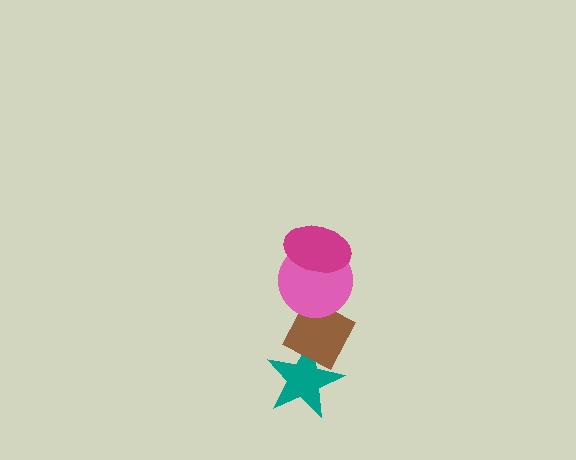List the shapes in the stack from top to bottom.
From top to bottom: the magenta ellipse, the pink circle, the brown diamond, the teal star.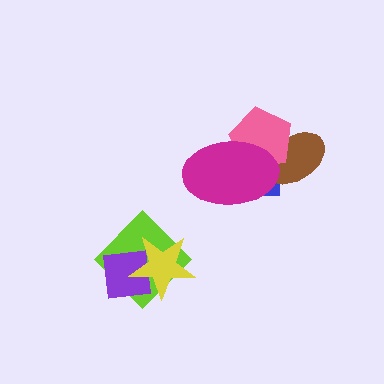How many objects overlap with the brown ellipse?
3 objects overlap with the brown ellipse.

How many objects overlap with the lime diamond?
2 objects overlap with the lime diamond.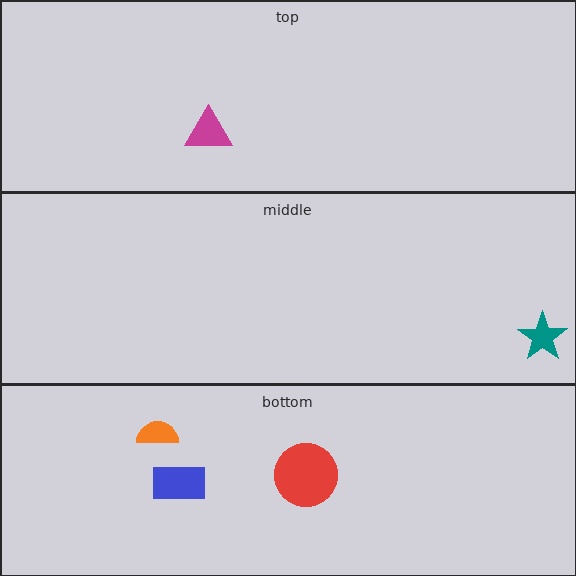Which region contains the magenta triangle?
The top region.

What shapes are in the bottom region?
The orange semicircle, the blue rectangle, the red circle.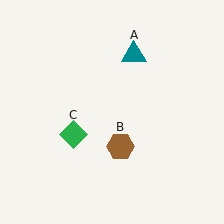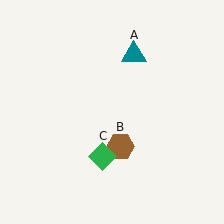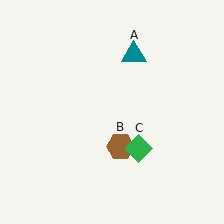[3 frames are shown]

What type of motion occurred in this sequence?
The green diamond (object C) rotated counterclockwise around the center of the scene.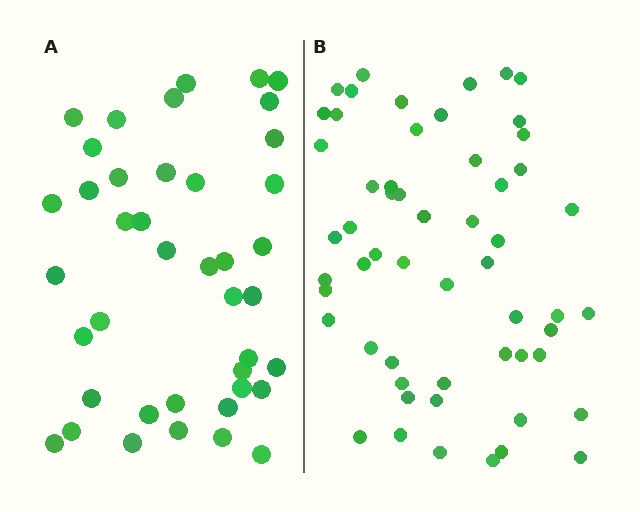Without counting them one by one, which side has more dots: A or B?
Region B (the right region) has more dots.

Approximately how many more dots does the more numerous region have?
Region B has approximately 15 more dots than region A.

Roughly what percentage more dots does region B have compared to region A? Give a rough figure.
About 35% more.